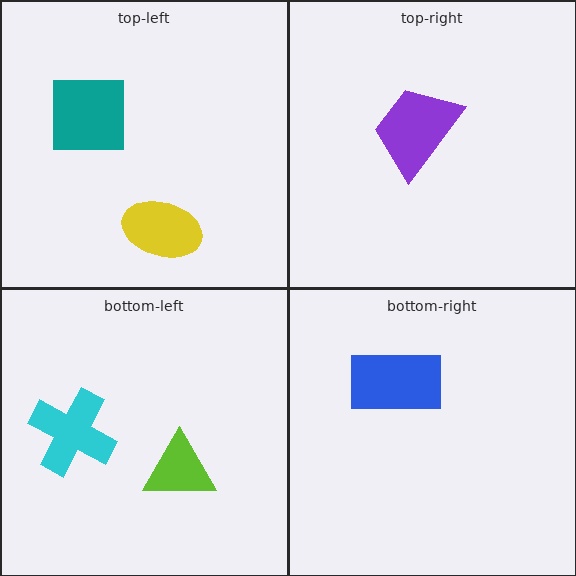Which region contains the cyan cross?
The bottom-left region.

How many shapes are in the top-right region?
1.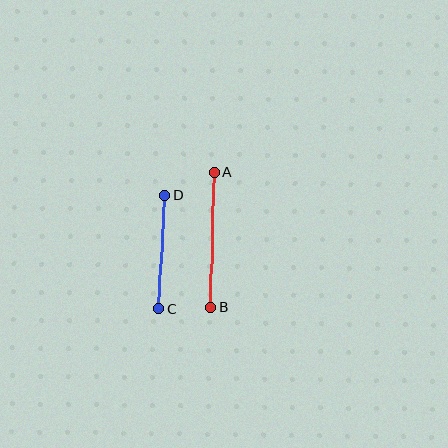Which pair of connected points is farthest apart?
Points A and B are farthest apart.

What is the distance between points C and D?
The distance is approximately 114 pixels.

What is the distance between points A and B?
The distance is approximately 135 pixels.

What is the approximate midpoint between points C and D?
The midpoint is at approximately (162, 252) pixels.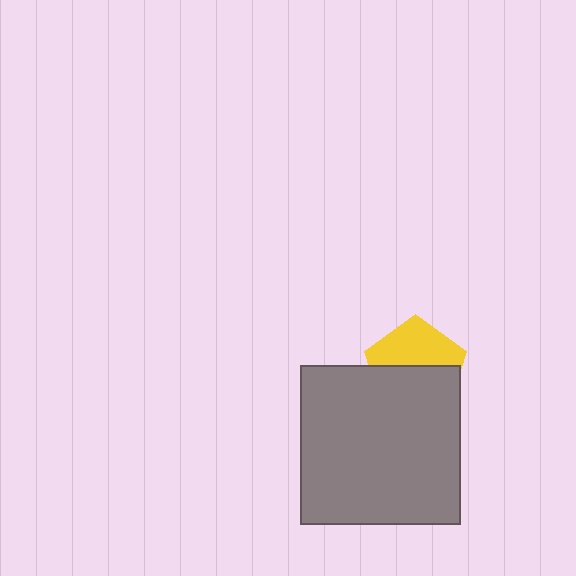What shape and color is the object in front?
The object in front is a gray square.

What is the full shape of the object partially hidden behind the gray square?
The partially hidden object is a yellow pentagon.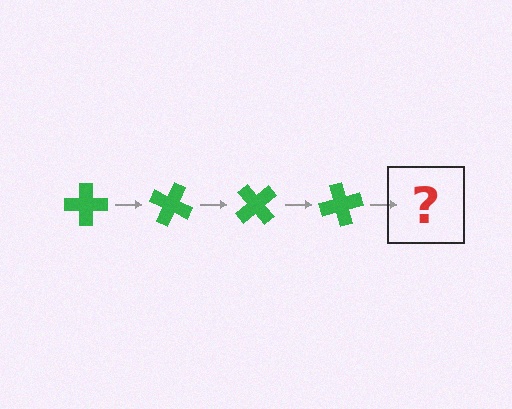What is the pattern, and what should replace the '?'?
The pattern is that the cross rotates 25 degrees each step. The '?' should be a green cross rotated 100 degrees.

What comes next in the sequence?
The next element should be a green cross rotated 100 degrees.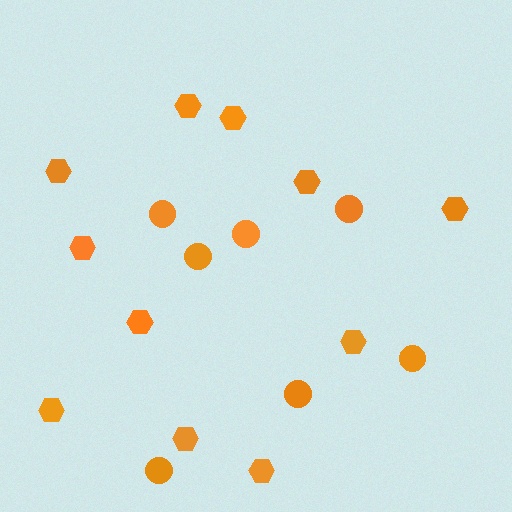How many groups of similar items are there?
There are 2 groups: one group of hexagons (11) and one group of circles (7).